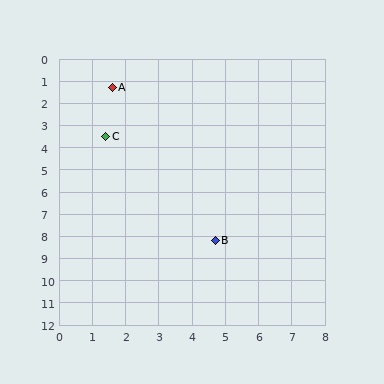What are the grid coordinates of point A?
Point A is at approximately (1.6, 1.3).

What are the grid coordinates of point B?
Point B is at approximately (4.7, 8.2).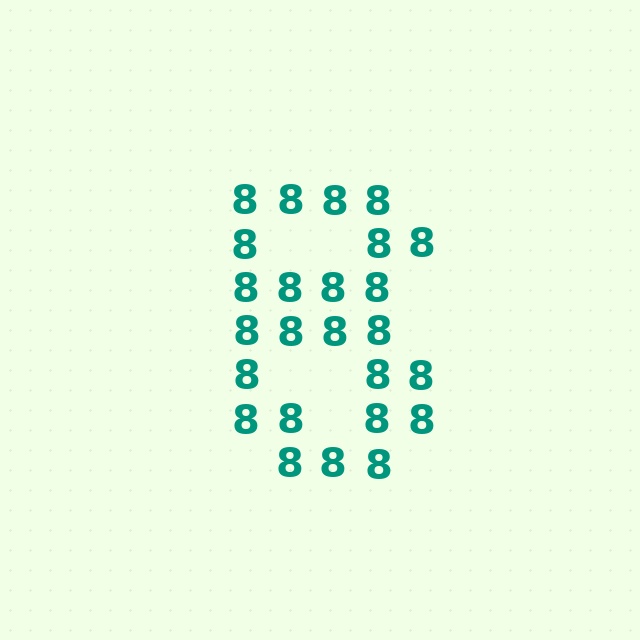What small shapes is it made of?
It is made of small digit 8's.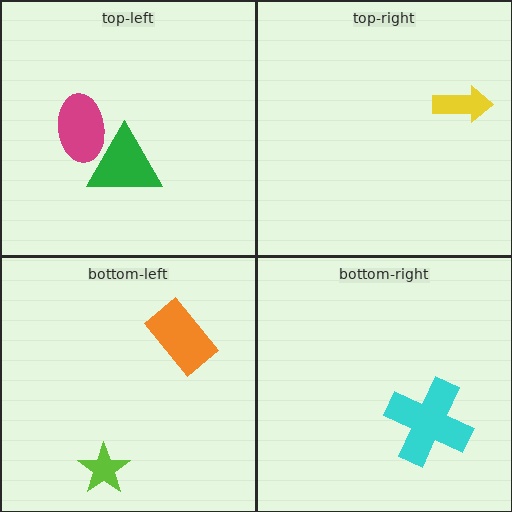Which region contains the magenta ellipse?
The top-left region.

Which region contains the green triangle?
The top-left region.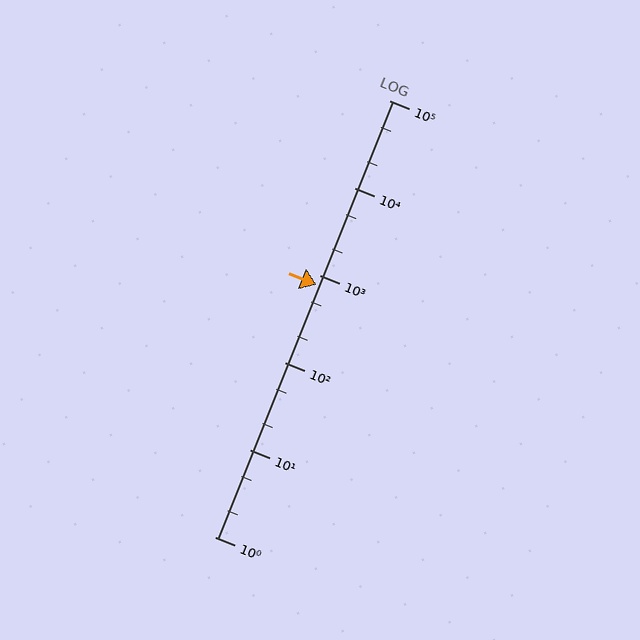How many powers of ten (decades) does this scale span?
The scale spans 5 decades, from 1 to 100000.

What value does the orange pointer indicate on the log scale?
The pointer indicates approximately 780.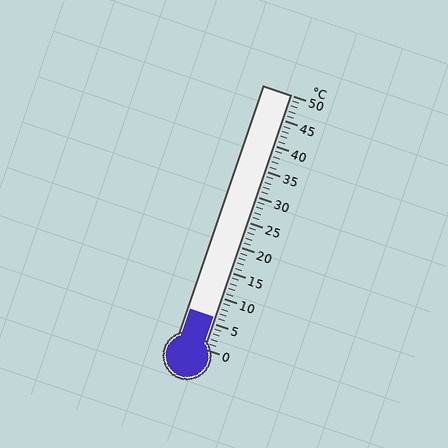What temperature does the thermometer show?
The thermometer shows approximately 6°C.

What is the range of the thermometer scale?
The thermometer scale ranges from 0°C to 50°C.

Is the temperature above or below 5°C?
The temperature is above 5°C.